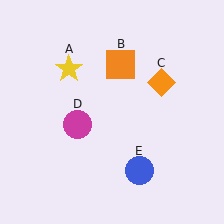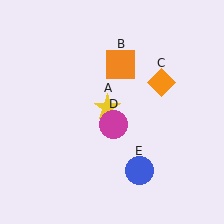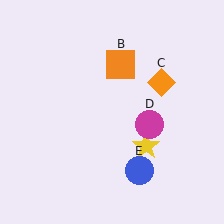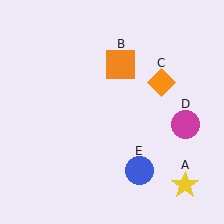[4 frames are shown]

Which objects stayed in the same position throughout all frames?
Orange square (object B) and orange diamond (object C) and blue circle (object E) remained stationary.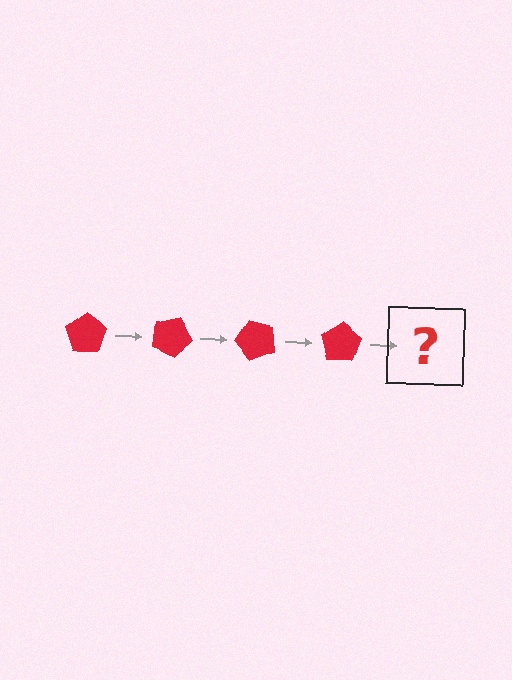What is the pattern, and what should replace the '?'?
The pattern is that the pentagon rotates 25 degrees each step. The '?' should be a red pentagon rotated 100 degrees.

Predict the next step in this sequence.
The next step is a red pentagon rotated 100 degrees.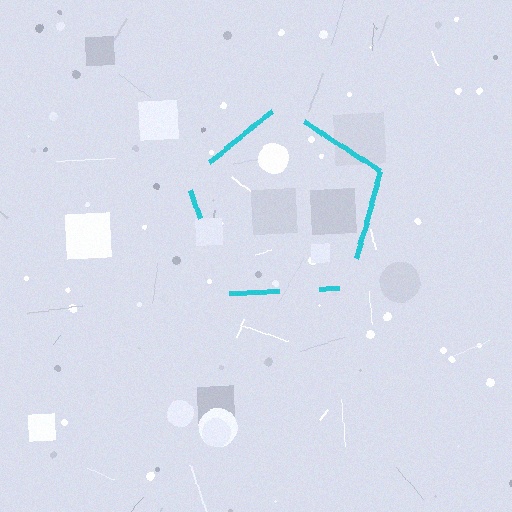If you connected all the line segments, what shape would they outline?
They would outline a pentagon.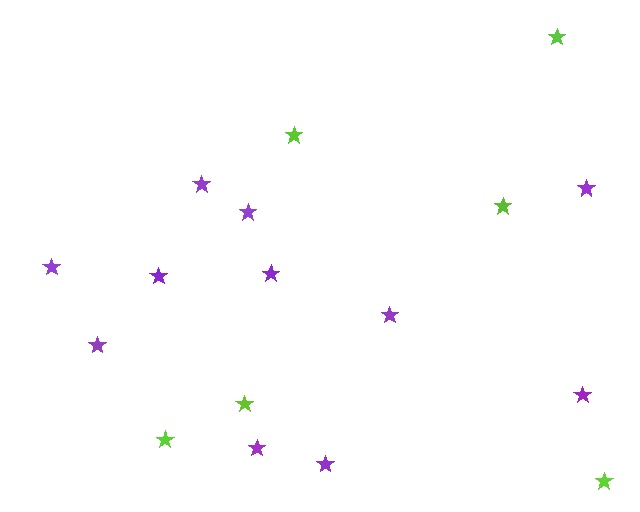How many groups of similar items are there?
There are 2 groups: one group of purple stars (11) and one group of lime stars (6).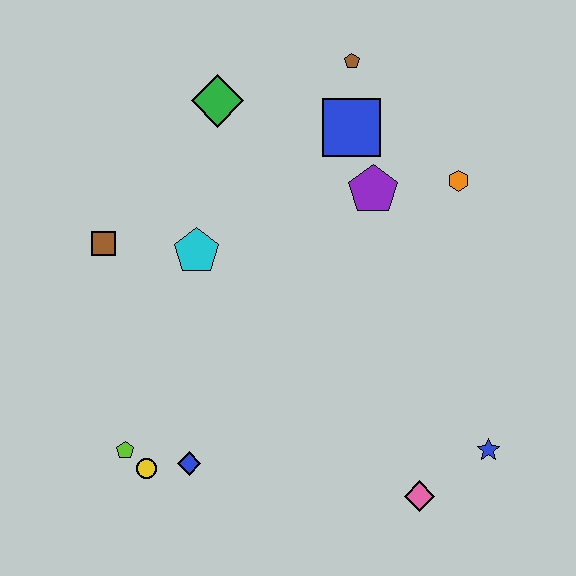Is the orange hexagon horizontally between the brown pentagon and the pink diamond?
No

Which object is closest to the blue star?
The pink diamond is closest to the blue star.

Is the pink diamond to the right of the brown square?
Yes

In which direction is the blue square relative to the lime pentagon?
The blue square is above the lime pentagon.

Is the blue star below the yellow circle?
No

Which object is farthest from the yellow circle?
The brown pentagon is farthest from the yellow circle.